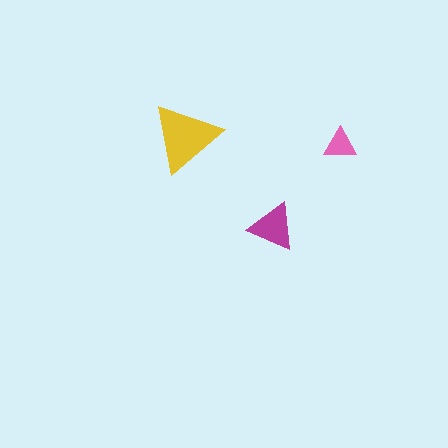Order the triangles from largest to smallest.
the yellow one, the magenta one, the pink one.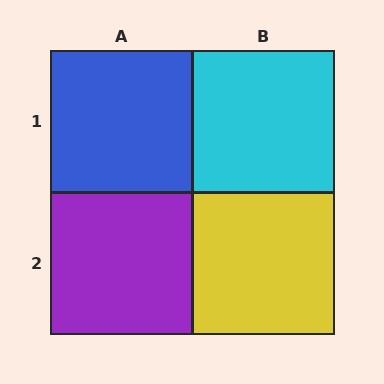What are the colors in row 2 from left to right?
Purple, yellow.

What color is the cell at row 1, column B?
Cyan.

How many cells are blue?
1 cell is blue.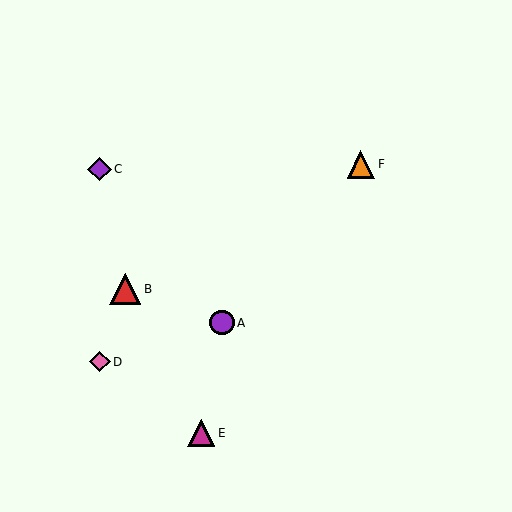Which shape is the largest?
The red triangle (labeled B) is the largest.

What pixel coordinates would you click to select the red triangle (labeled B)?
Click at (125, 289) to select the red triangle B.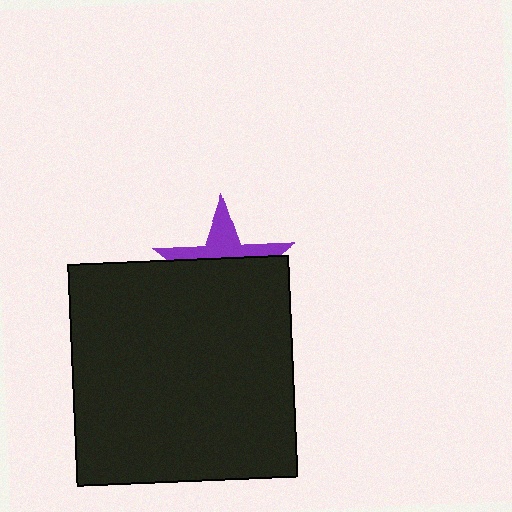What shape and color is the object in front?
The object in front is a black square.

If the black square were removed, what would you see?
You would see the complete purple star.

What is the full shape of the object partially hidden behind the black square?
The partially hidden object is a purple star.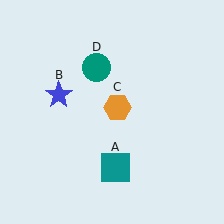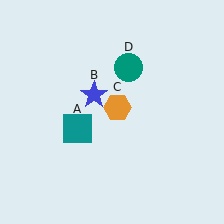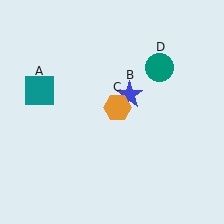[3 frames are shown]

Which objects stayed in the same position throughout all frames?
Orange hexagon (object C) remained stationary.